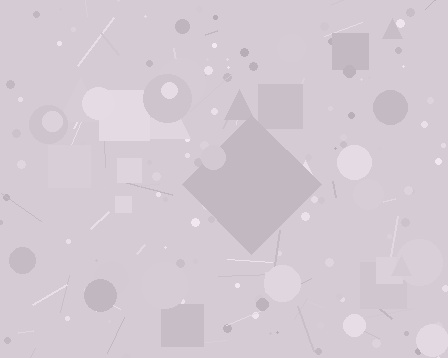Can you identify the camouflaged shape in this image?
The camouflaged shape is a diamond.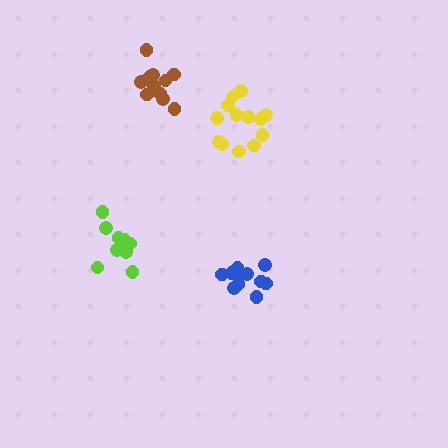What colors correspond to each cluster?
The clusters are colored: blue, lime, brown, yellow.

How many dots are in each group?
Group 1: 11 dots, Group 2: 10 dots, Group 3: 12 dots, Group 4: 13 dots (46 total).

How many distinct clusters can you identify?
There are 4 distinct clusters.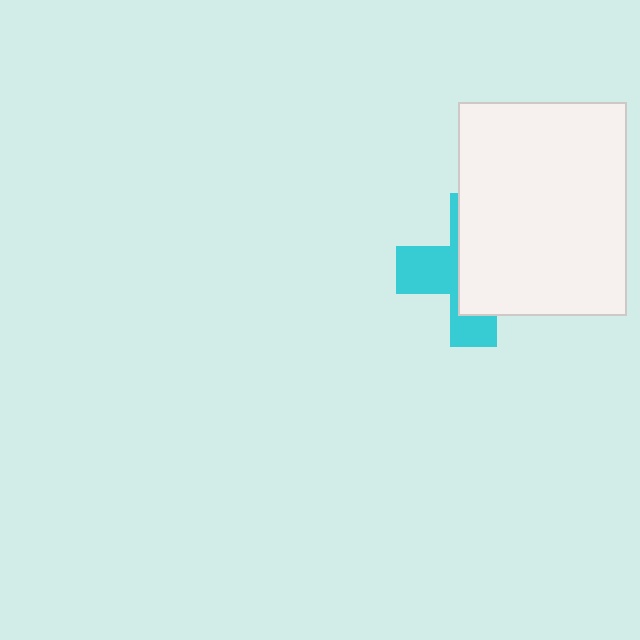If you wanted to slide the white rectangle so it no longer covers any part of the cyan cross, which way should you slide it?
Slide it right — that is the most direct way to separate the two shapes.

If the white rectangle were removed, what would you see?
You would see the complete cyan cross.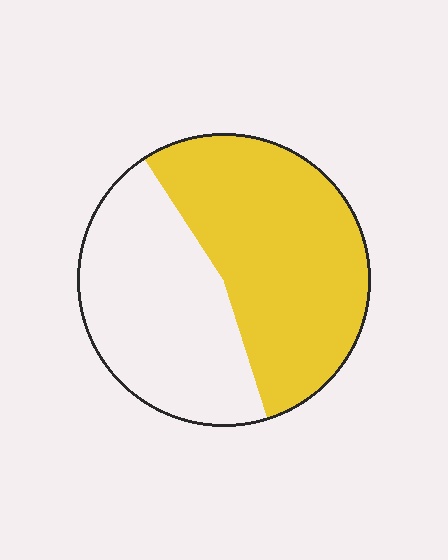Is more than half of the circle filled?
Yes.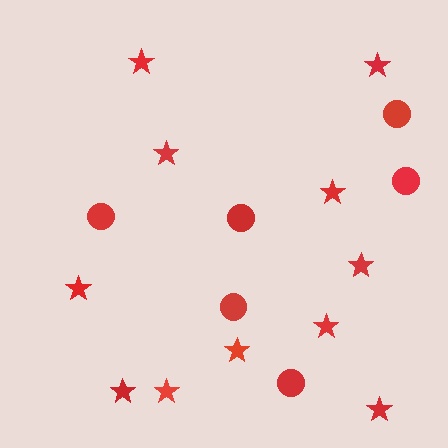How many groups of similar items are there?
There are 2 groups: one group of stars (11) and one group of circles (6).